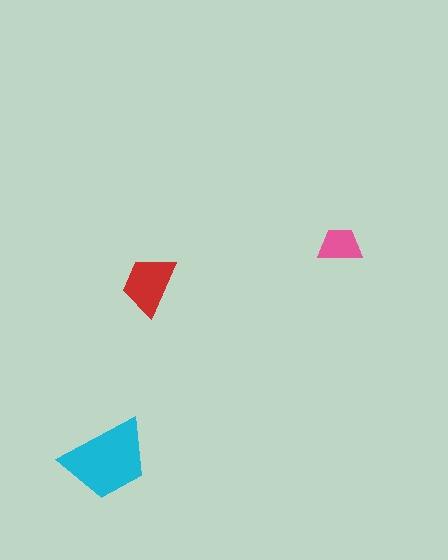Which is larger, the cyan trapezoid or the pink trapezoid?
The cyan one.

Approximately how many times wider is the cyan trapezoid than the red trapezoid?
About 1.5 times wider.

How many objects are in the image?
There are 3 objects in the image.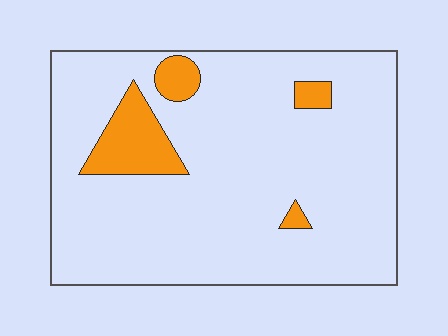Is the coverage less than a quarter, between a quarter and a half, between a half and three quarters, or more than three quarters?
Less than a quarter.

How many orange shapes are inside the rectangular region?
4.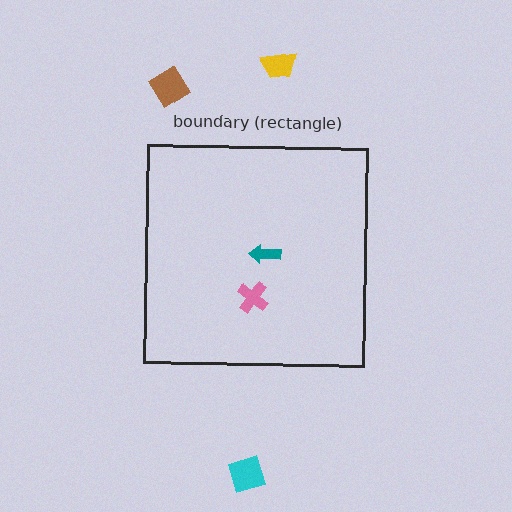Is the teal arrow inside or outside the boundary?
Inside.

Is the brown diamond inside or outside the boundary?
Outside.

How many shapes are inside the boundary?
2 inside, 3 outside.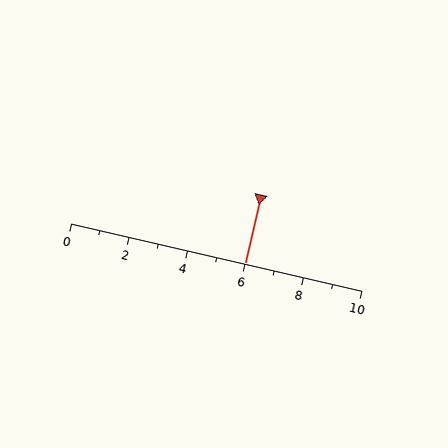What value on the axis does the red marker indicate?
The marker indicates approximately 6.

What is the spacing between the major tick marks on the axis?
The major ticks are spaced 2 apart.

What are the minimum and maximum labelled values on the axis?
The axis runs from 0 to 10.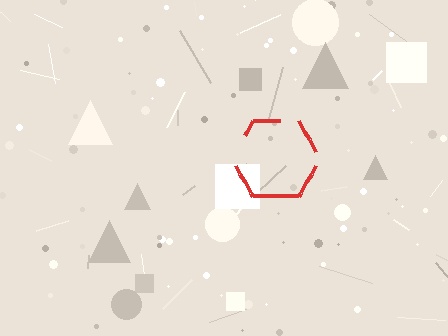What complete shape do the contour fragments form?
The contour fragments form a hexagon.